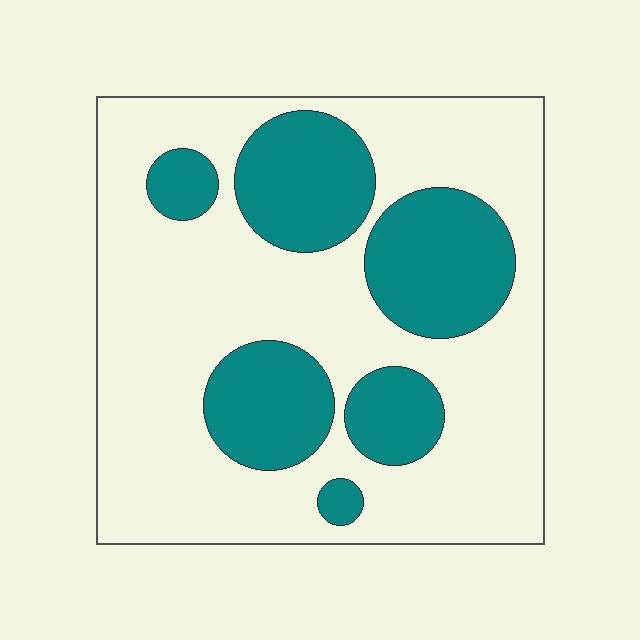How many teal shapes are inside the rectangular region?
6.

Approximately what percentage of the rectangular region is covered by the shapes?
Approximately 30%.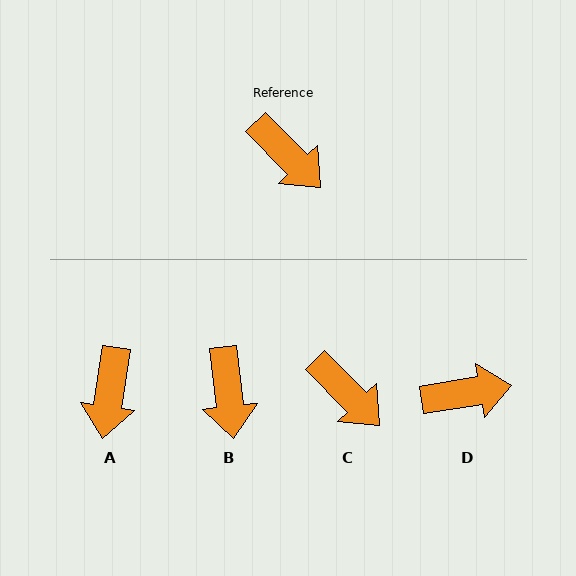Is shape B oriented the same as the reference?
No, it is off by about 38 degrees.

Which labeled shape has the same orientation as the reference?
C.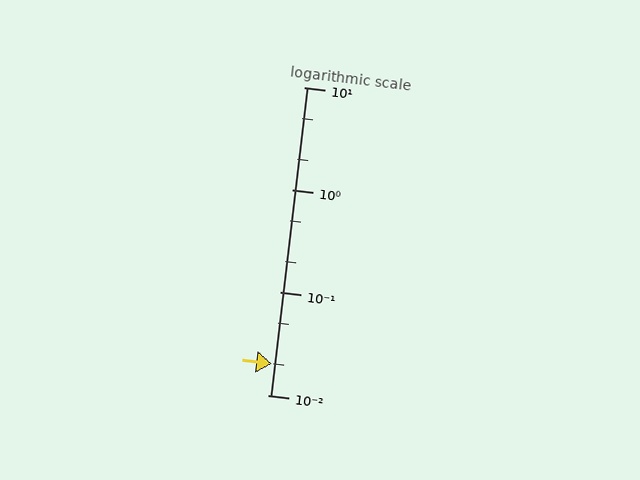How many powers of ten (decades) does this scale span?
The scale spans 3 decades, from 0.01 to 10.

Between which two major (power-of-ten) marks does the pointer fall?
The pointer is between 0.01 and 0.1.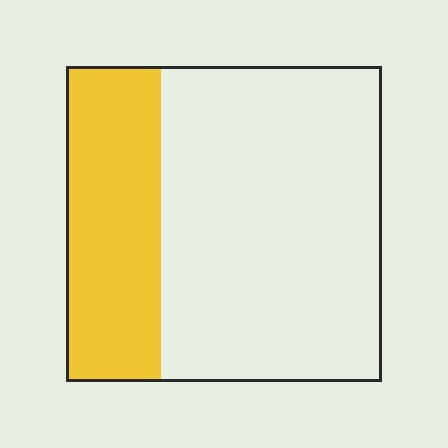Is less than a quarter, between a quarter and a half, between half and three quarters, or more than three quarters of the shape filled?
Between a quarter and a half.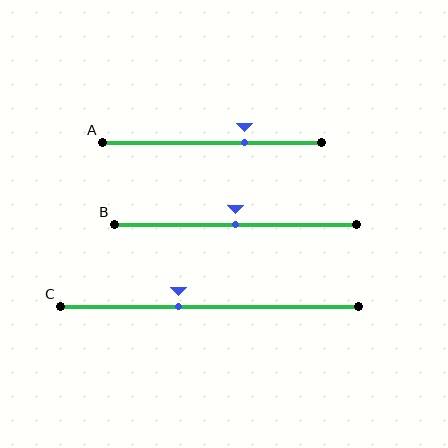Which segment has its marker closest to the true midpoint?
Segment B has its marker closest to the true midpoint.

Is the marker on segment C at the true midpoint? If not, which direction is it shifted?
No, the marker on segment C is shifted to the left by about 10% of the segment length.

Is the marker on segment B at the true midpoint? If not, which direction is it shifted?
Yes, the marker on segment B is at the true midpoint.